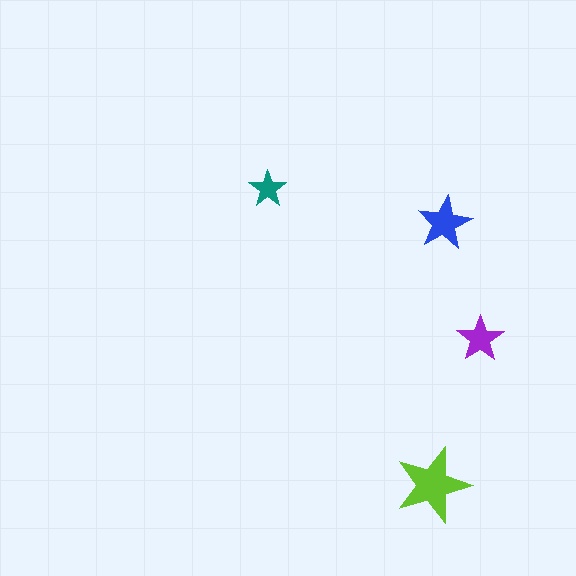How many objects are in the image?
There are 4 objects in the image.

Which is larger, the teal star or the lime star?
The lime one.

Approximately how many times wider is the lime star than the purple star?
About 1.5 times wider.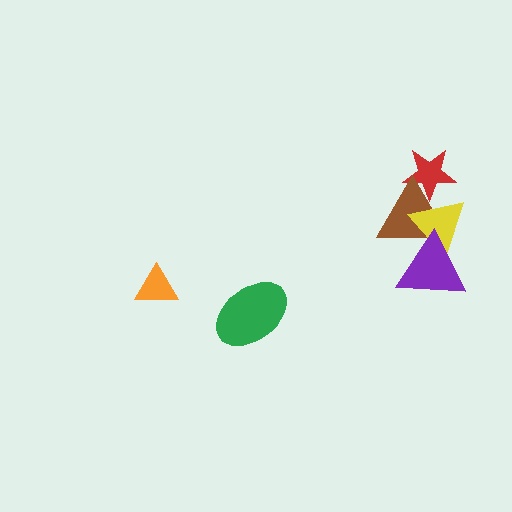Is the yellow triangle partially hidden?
Yes, it is partially covered by another shape.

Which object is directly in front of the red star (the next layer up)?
The brown triangle is directly in front of the red star.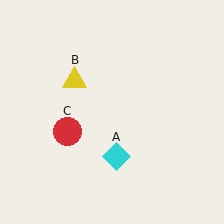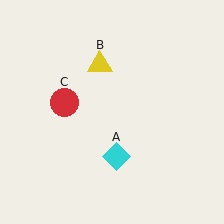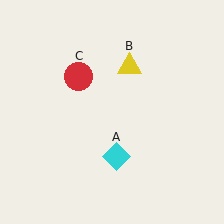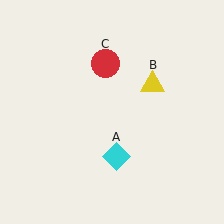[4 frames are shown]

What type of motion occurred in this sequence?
The yellow triangle (object B), red circle (object C) rotated clockwise around the center of the scene.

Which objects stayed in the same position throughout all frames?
Cyan diamond (object A) remained stationary.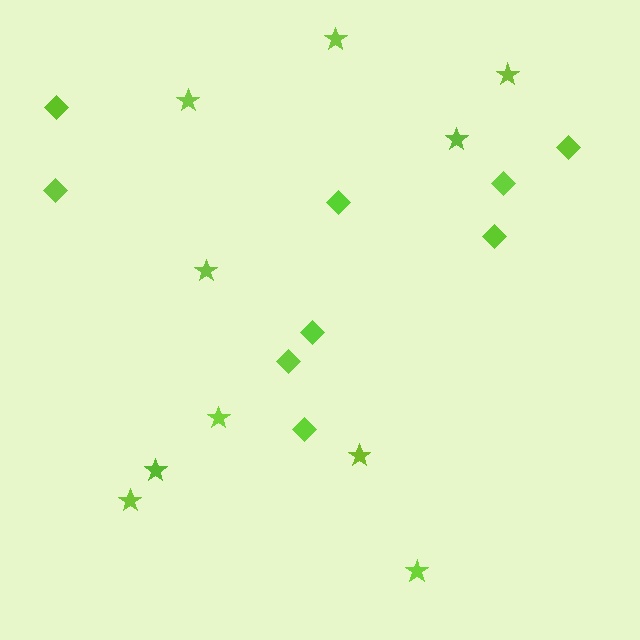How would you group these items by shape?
There are 2 groups: one group of diamonds (9) and one group of stars (10).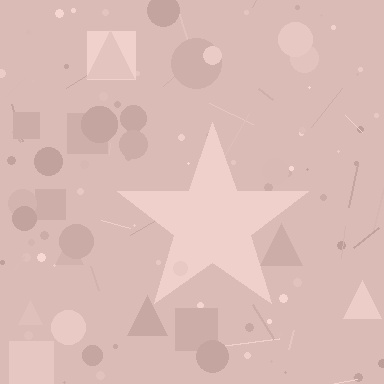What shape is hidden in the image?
A star is hidden in the image.